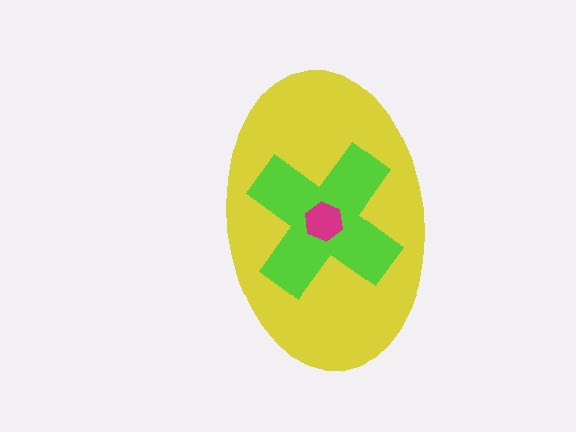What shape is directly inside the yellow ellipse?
The lime cross.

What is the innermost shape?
The magenta hexagon.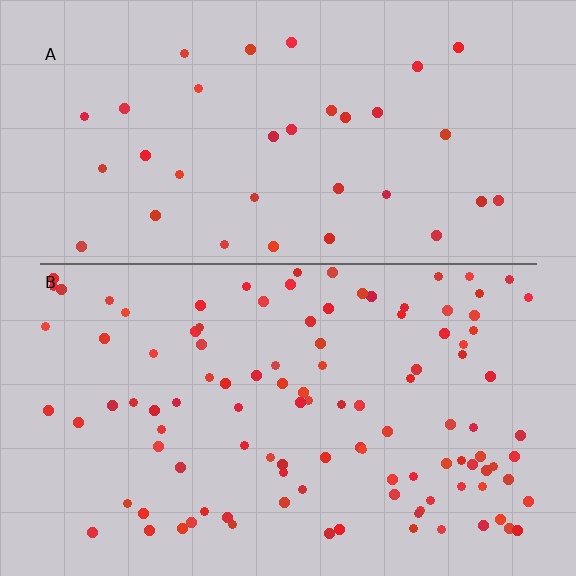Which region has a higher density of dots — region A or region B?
B (the bottom).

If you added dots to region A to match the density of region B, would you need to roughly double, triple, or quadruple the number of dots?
Approximately triple.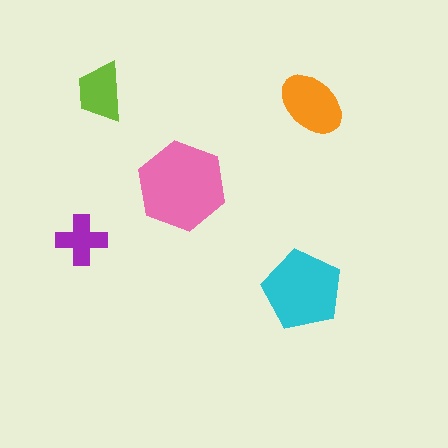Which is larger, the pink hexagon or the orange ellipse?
The pink hexagon.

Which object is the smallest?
The purple cross.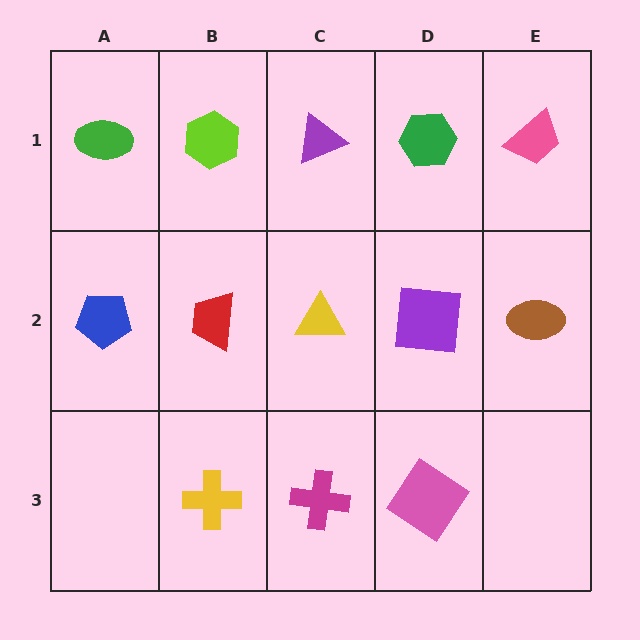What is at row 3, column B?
A yellow cross.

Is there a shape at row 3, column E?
No, that cell is empty.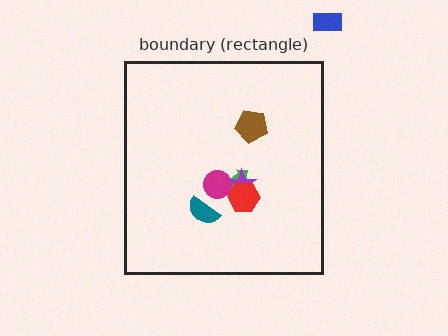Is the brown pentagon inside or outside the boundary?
Inside.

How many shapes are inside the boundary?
6 inside, 1 outside.